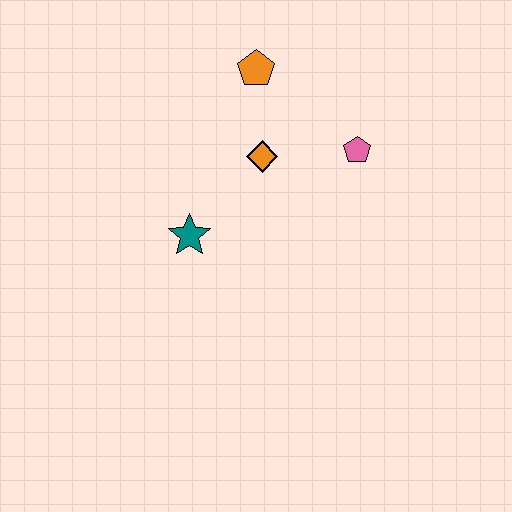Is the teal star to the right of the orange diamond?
No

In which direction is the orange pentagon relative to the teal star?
The orange pentagon is above the teal star.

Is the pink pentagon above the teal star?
Yes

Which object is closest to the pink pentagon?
The orange diamond is closest to the pink pentagon.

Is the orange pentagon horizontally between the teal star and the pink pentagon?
Yes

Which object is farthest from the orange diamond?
The teal star is farthest from the orange diamond.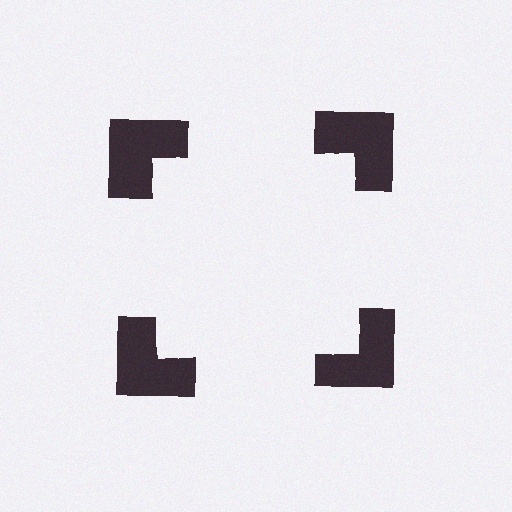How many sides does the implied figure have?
4 sides.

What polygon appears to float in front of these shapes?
An illusory square — its edges are inferred from the aligned wedge cuts in the notched squares, not physically drawn.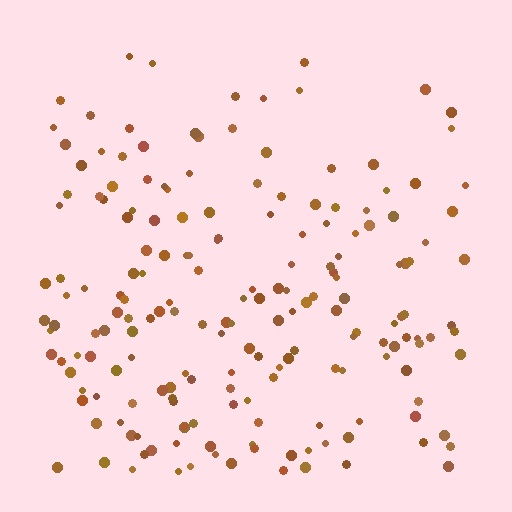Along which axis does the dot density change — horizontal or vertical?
Vertical.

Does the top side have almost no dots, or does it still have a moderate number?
Still a moderate number, just noticeably fewer than the bottom.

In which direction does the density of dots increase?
From top to bottom, with the bottom side densest.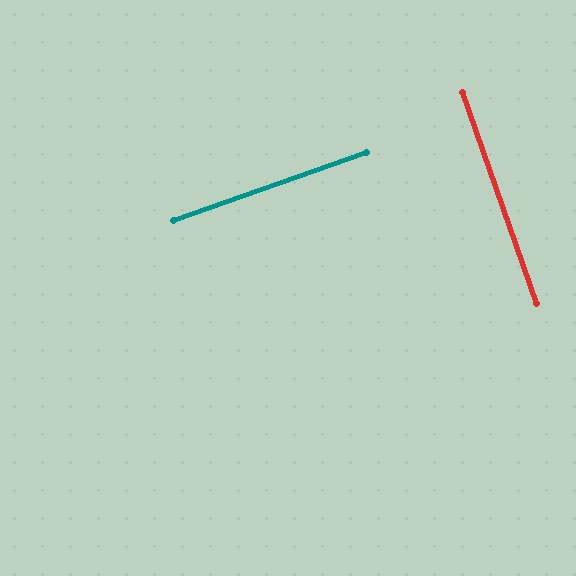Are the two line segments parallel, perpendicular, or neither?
Perpendicular — they meet at approximately 90°.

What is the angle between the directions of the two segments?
Approximately 90 degrees.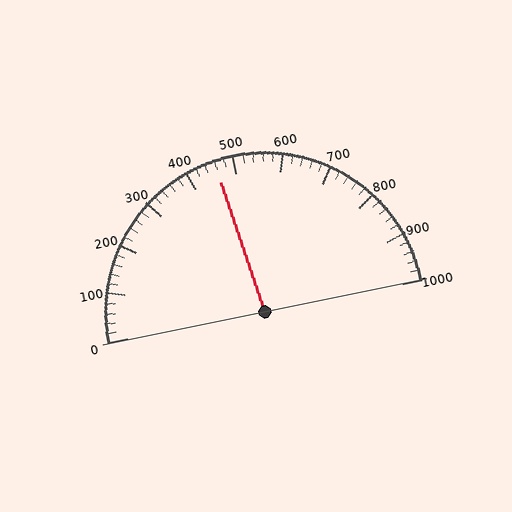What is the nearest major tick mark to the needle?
The nearest major tick mark is 500.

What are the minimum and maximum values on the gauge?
The gauge ranges from 0 to 1000.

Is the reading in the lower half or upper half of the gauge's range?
The reading is in the lower half of the range (0 to 1000).